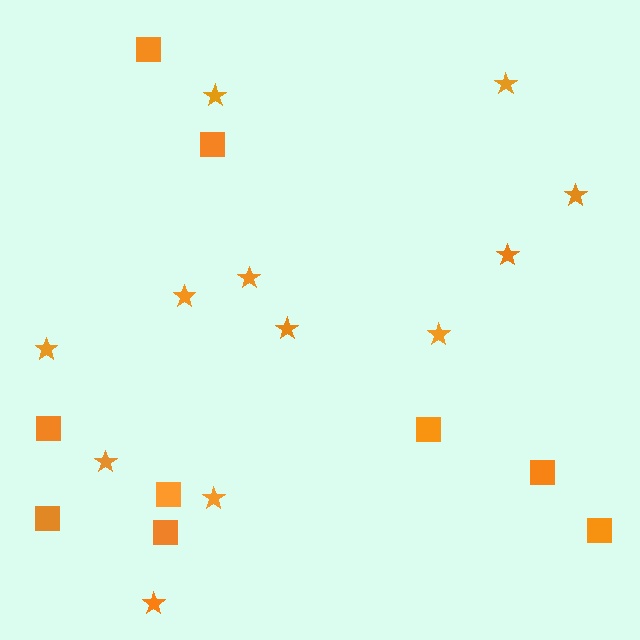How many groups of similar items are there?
There are 2 groups: one group of stars (12) and one group of squares (9).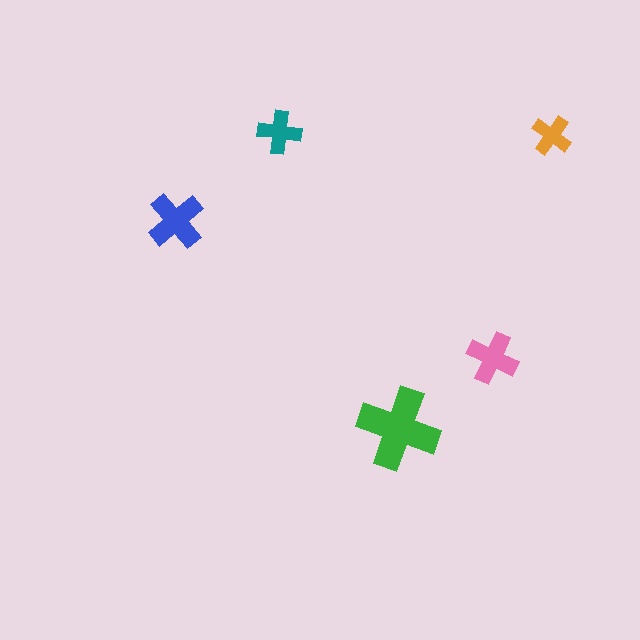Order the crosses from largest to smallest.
the green one, the blue one, the pink one, the teal one, the orange one.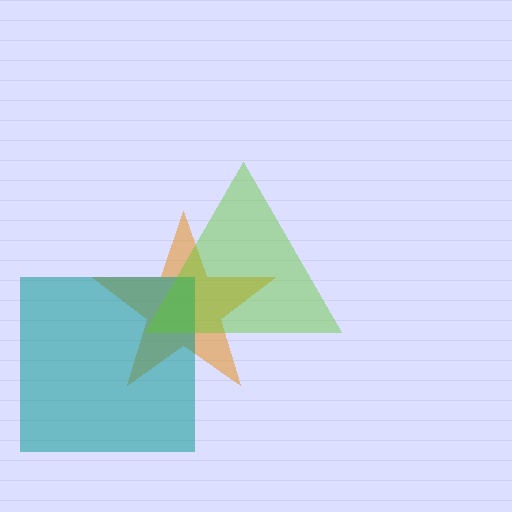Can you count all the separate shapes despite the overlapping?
Yes, there are 3 separate shapes.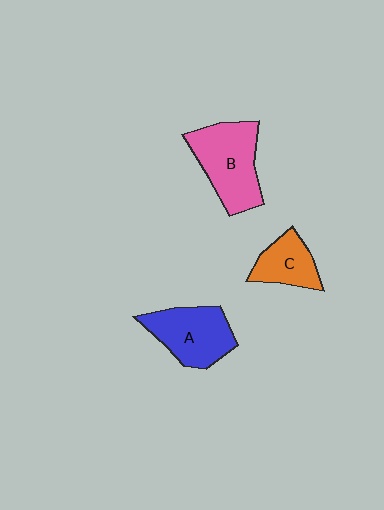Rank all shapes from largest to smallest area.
From largest to smallest: B (pink), A (blue), C (orange).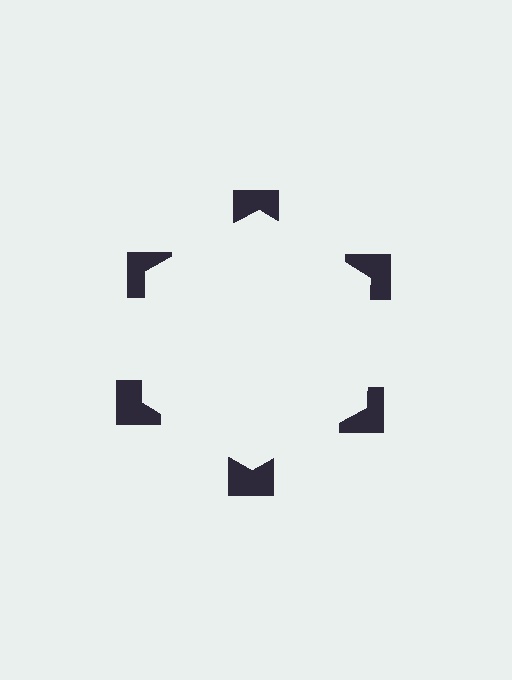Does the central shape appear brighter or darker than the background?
It typically appears slightly brighter than the background, even though no actual brightness change is drawn.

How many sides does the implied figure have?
6 sides.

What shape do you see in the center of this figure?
An illusory hexagon — its edges are inferred from the aligned wedge cuts in the notched squares, not physically drawn.